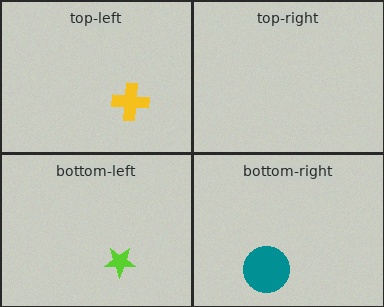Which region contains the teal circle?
The bottom-right region.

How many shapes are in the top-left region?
1.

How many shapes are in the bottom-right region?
1.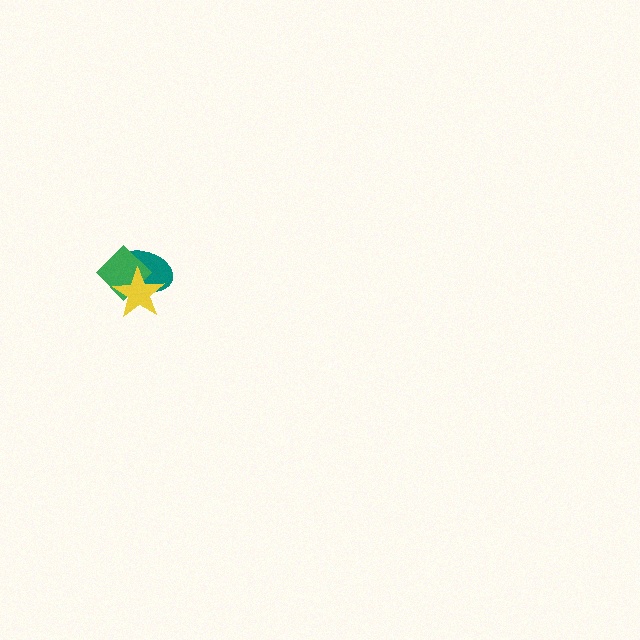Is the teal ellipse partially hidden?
Yes, it is partially covered by another shape.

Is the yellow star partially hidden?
No, no other shape covers it.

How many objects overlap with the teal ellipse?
2 objects overlap with the teal ellipse.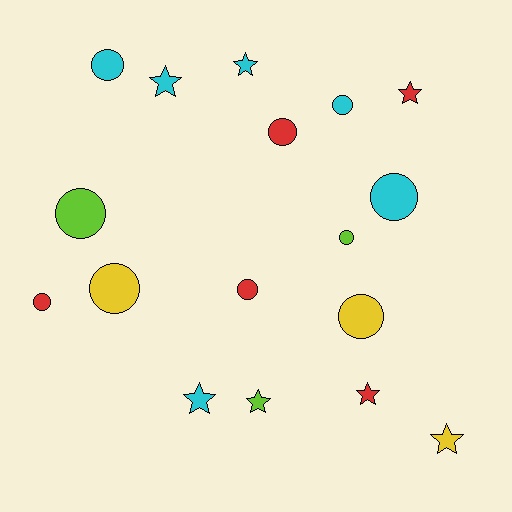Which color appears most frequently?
Cyan, with 6 objects.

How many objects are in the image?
There are 17 objects.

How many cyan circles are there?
There are 3 cyan circles.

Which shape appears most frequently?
Circle, with 10 objects.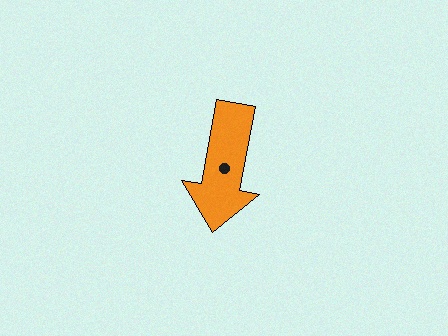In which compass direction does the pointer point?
South.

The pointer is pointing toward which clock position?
Roughly 6 o'clock.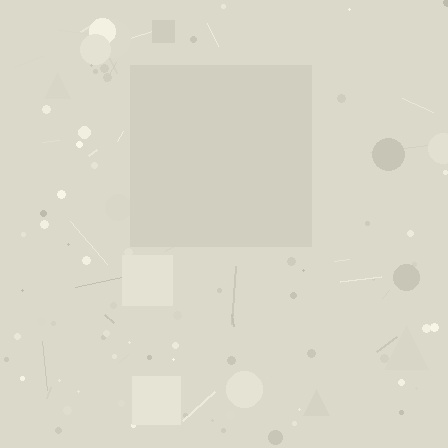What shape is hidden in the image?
A square is hidden in the image.